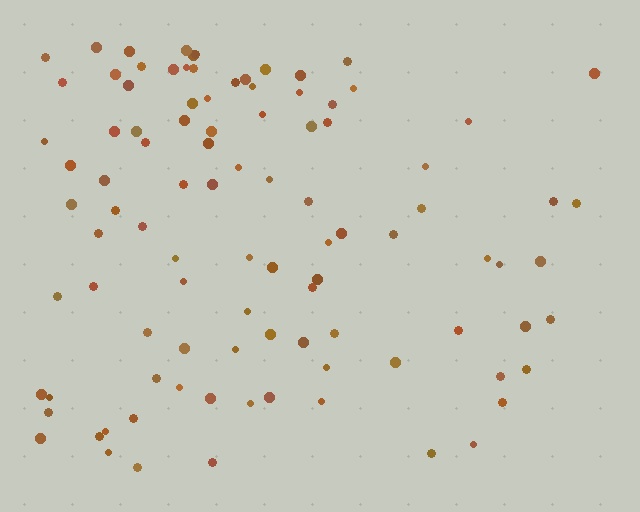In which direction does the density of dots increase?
From right to left, with the left side densest.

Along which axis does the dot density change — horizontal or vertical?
Horizontal.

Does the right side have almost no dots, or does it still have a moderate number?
Still a moderate number, just noticeably fewer than the left.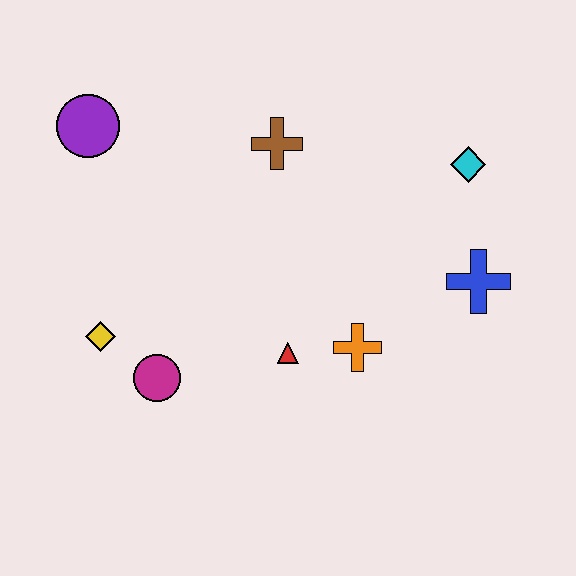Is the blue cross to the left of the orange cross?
No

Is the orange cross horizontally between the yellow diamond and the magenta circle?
No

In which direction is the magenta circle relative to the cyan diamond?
The magenta circle is to the left of the cyan diamond.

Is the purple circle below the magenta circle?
No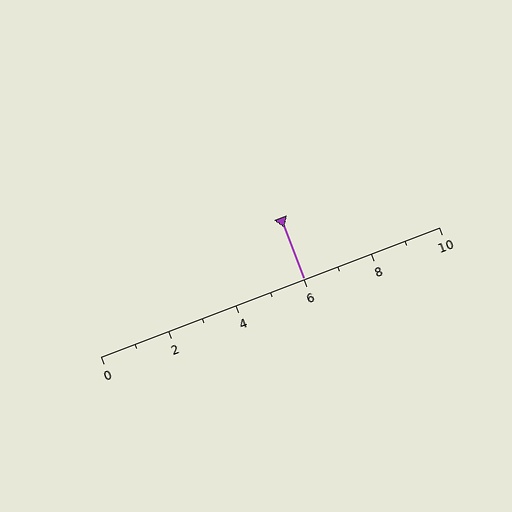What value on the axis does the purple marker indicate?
The marker indicates approximately 6.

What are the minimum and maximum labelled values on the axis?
The axis runs from 0 to 10.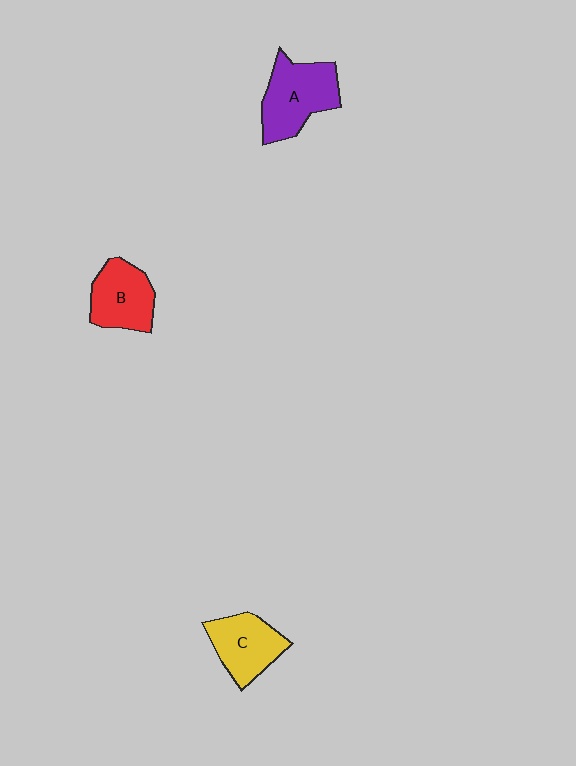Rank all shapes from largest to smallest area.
From largest to smallest: A (purple), C (yellow), B (red).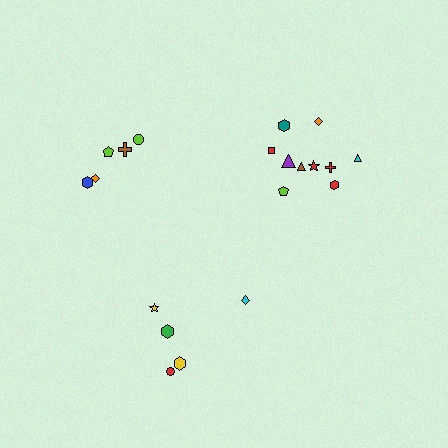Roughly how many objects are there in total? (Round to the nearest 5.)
Roughly 20 objects in total.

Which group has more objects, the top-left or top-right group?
The top-right group.